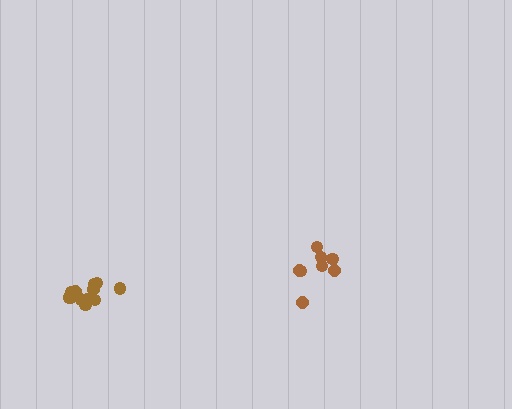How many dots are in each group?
Group 1: 8 dots, Group 2: 12 dots (20 total).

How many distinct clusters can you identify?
There are 2 distinct clusters.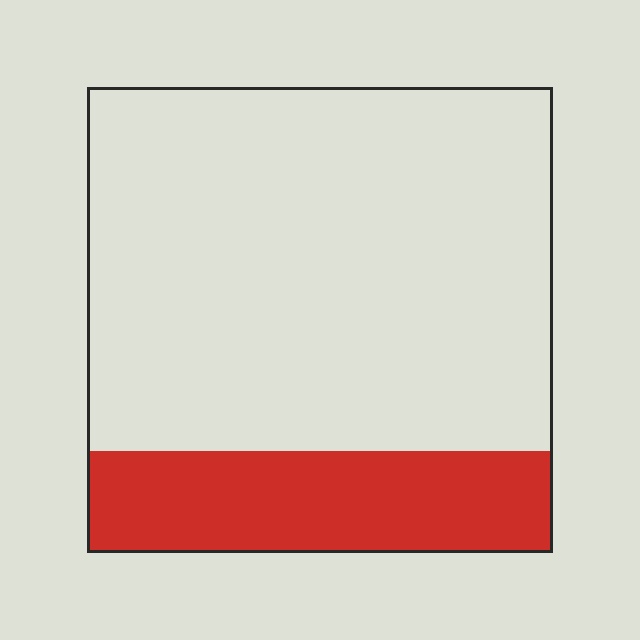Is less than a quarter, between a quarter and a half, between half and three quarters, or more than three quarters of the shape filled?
Less than a quarter.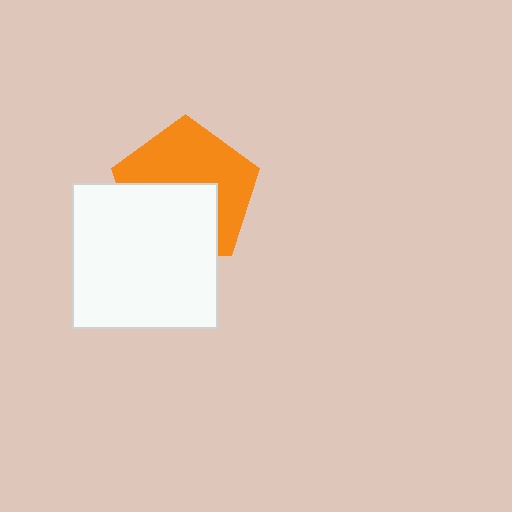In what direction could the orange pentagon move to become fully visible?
The orange pentagon could move up. That would shift it out from behind the white square entirely.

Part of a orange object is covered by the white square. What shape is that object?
It is a pentagon.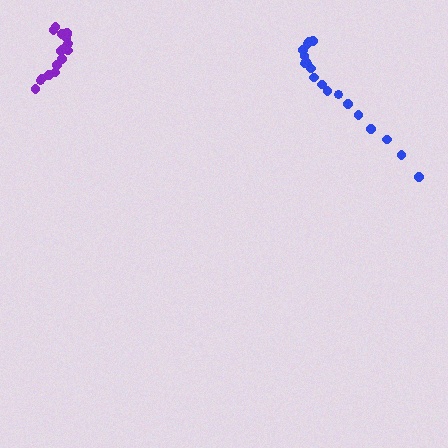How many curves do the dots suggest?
There are 2 distinct paths.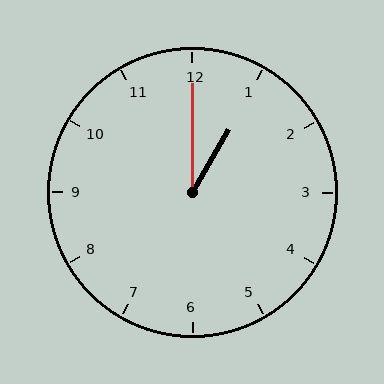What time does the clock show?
1:00.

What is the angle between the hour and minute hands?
Approximately 30 degrees.